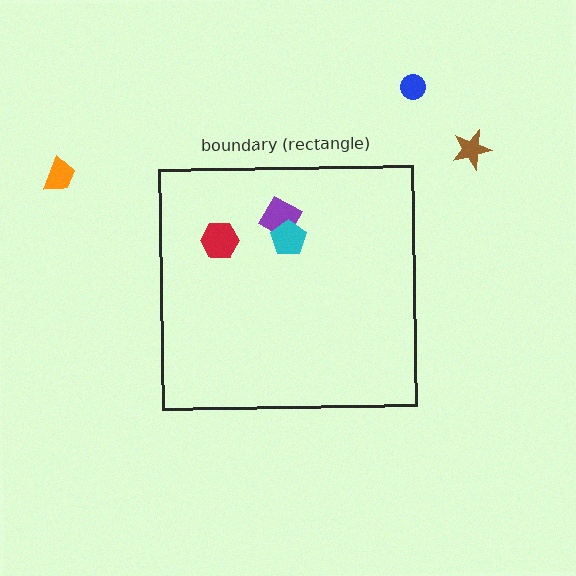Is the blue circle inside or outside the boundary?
Outside.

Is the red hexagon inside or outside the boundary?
Inside.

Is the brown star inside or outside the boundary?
Outside.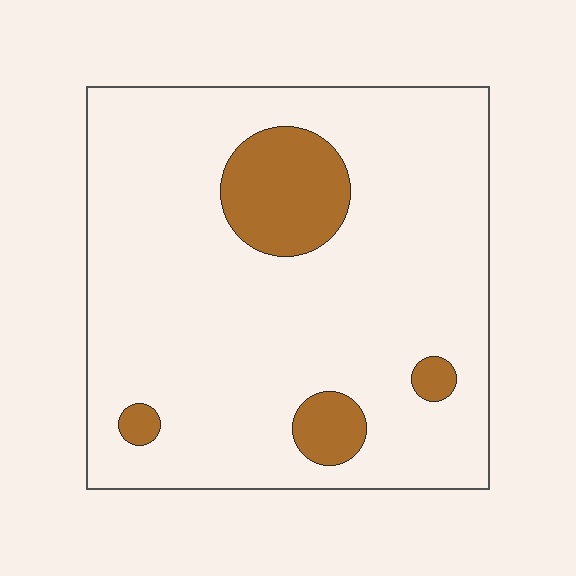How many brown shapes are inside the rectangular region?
4.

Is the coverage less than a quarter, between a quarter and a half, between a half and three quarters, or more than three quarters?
Less than a quarter.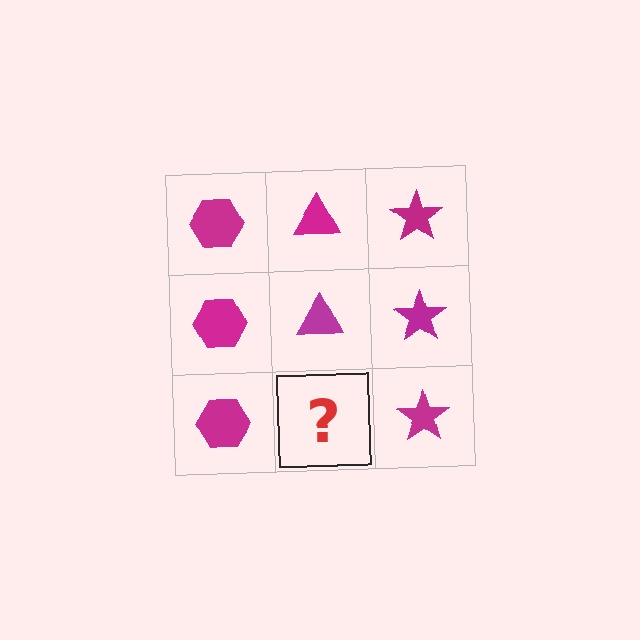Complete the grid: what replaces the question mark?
The question mark should be replaced with a magenta triangle.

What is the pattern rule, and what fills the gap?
The rule is that each column has a consistent shape. The gap should be filled with a magenta triangle.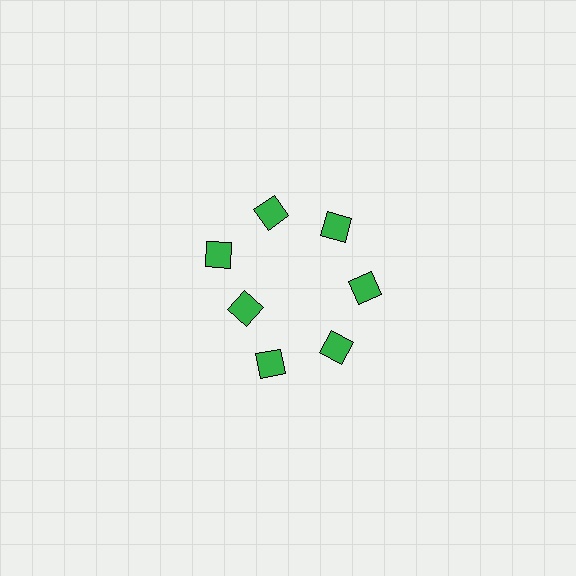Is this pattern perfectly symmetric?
No. The 7 green diamonds are arranged in a ring, but one element near the 8 o'clock position is pulled inward toward the center, breaking the 7-fold rotational symmetry.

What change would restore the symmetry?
The symmetry would be restored by moving it outward, back onto the ring so that all 7 diamonds sit at equal angles and equal distance from the center.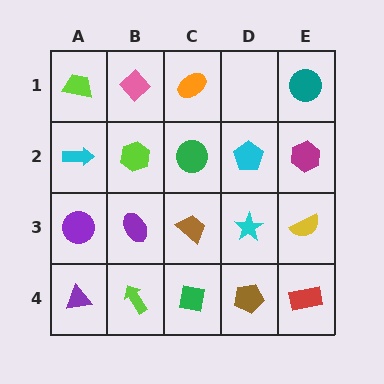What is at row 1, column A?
A lime trapezoid.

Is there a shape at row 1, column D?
No, that cell is empty.